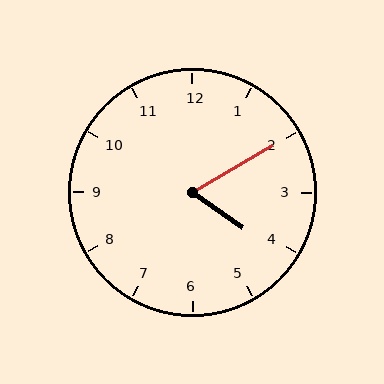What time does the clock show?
4:10.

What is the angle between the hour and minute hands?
Approximately 65 degrees.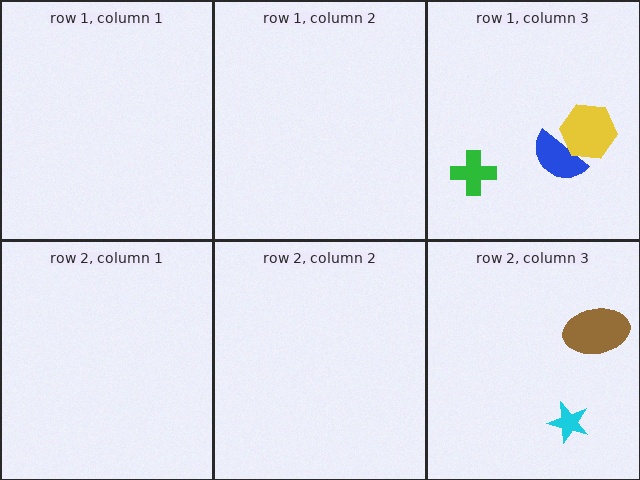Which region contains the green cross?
The row 1, column 3 region.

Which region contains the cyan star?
The row 2, column 3 region.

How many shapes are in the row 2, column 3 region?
2.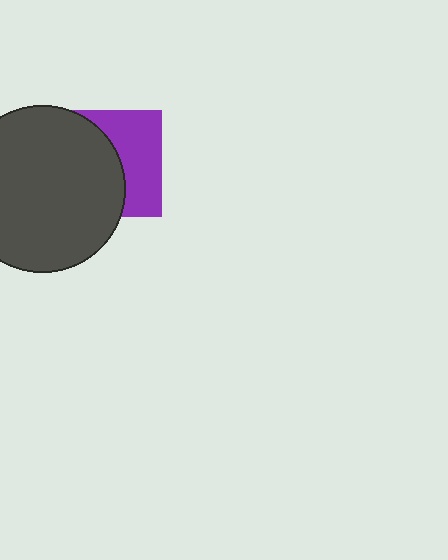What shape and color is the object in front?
The object in front is a dark gray circle.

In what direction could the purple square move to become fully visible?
The purple square could move right. That would shift it out from behind the dark gray circle entirely.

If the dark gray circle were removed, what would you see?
You would see the complete purple square.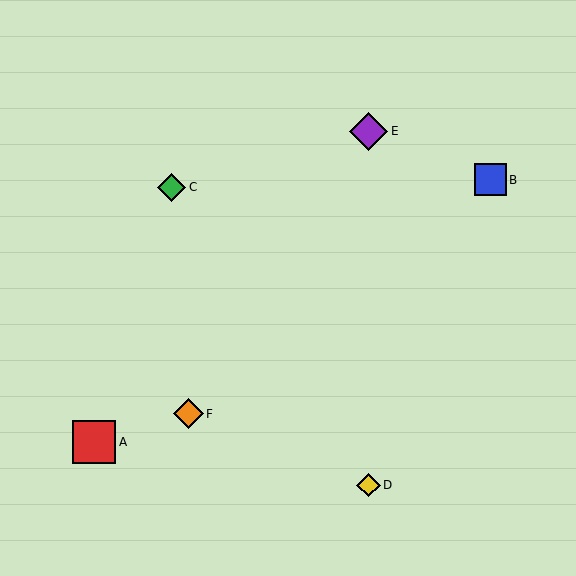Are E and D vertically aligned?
Yes, both are at x≈369.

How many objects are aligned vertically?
2 objects (D, E) are aligned vertically.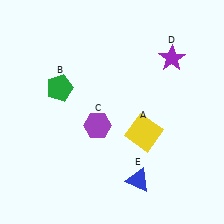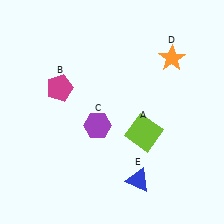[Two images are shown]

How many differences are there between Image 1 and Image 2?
There are 3 differences between the two images.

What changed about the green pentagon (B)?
In Image 1, B is green. In Image 2, it changed to magenta.